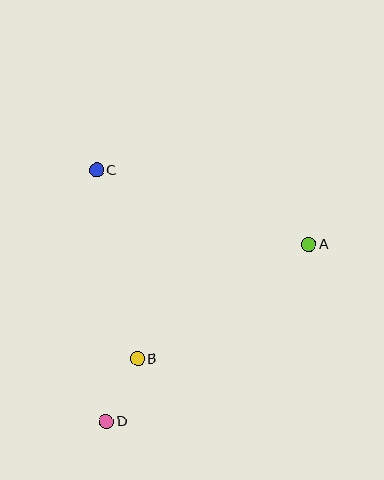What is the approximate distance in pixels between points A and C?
The distance between A and C is approximately 225 pixels.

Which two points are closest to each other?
Points B and D are closest to each other.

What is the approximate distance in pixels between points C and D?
The distance between C and D is approximately 251 pixels.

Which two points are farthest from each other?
Points A and D are farthest from each other.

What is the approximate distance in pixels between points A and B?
The distance between A and B is approximately 206 pixels.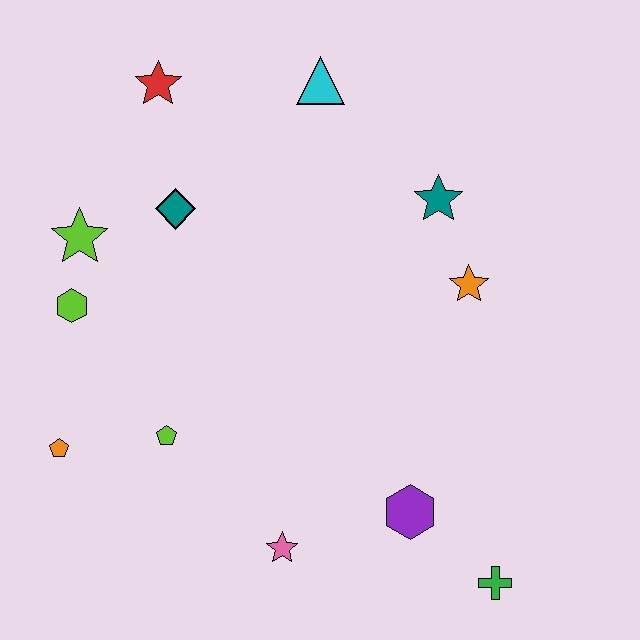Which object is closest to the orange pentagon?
The lime pentagon is closest to the orange pentagon.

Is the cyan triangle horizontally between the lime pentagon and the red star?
No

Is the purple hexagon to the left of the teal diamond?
No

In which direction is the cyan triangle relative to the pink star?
The cyan triangle is above the pink star.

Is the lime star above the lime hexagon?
Yes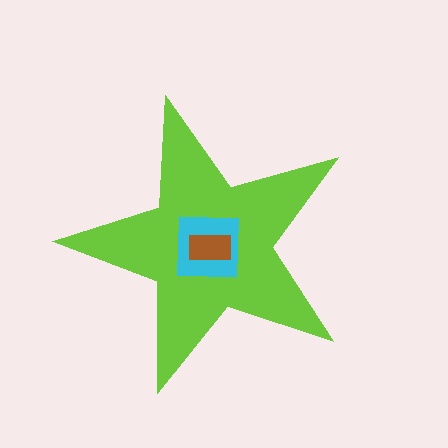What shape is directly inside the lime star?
The cyan square.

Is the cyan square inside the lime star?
Yes.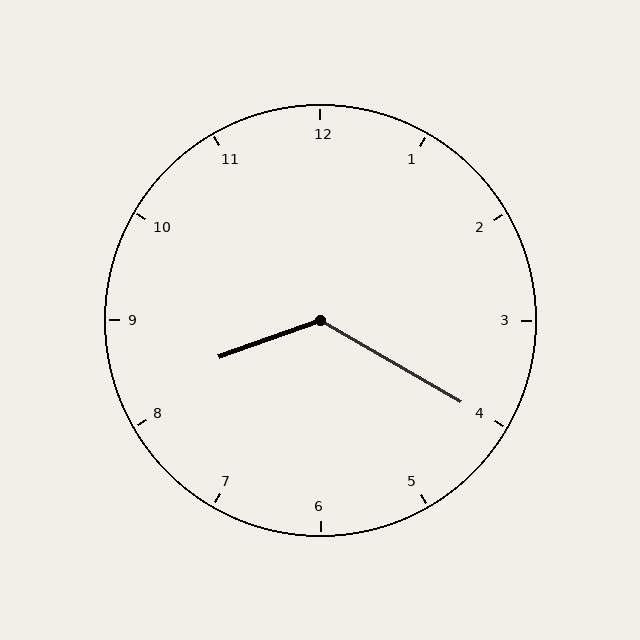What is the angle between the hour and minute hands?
Approximately 130 degrees.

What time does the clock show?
8:20.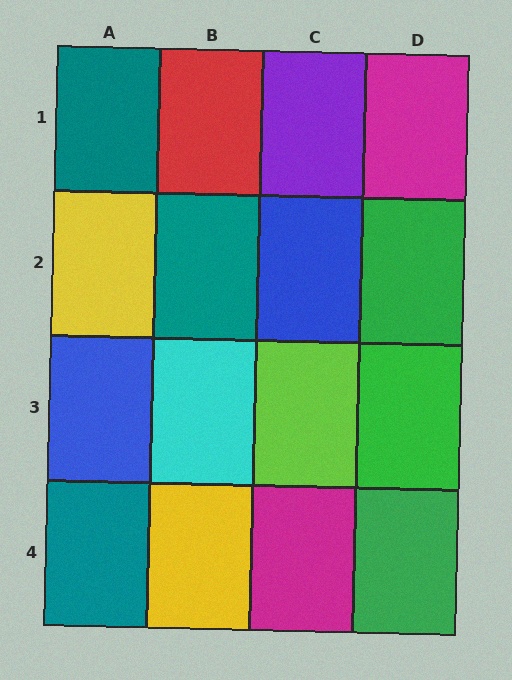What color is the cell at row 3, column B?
Cyan.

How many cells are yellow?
2 cells are yellow.